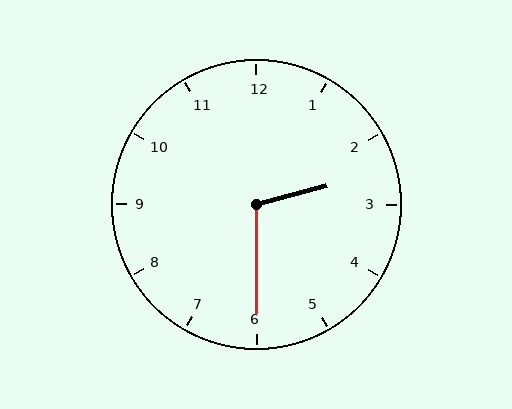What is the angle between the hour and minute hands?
Approximately 105 degrees.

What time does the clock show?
2:30.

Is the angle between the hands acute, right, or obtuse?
It is obtuse.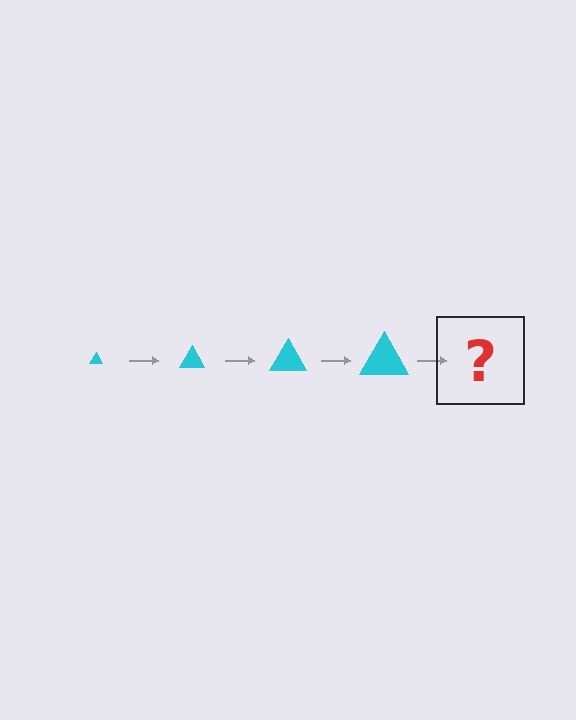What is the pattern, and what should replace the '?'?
The pattern is that the triangle gets progressively larger each step. The '?' should be a cyan triangle, larger than the previous one.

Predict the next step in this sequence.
The next step is a cyan triangle, larger than the previous one.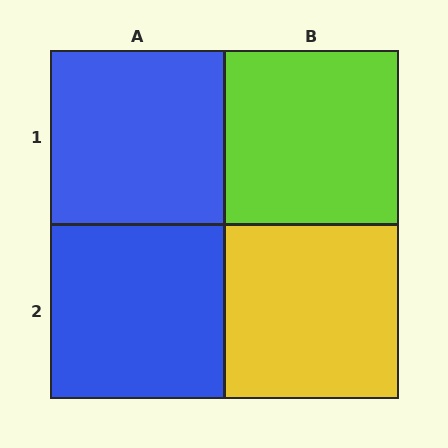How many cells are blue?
2 cells are blue.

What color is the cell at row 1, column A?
Blue.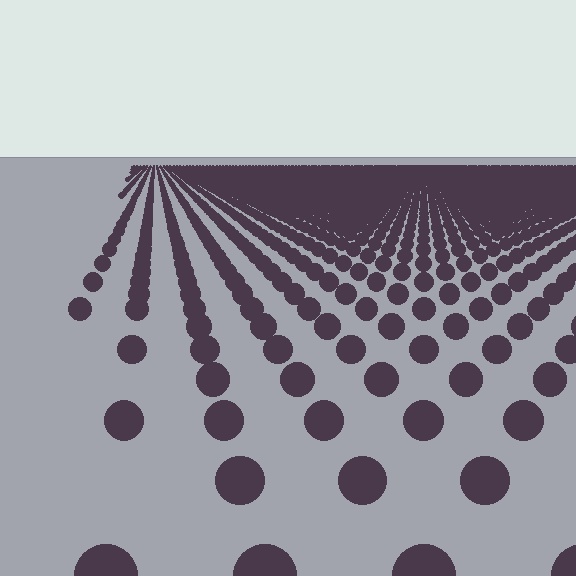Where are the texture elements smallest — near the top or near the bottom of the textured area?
Near the top.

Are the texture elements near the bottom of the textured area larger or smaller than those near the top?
Larger. Near the bottom, elements are closer to the viewer and appear at a bigger on-screen size.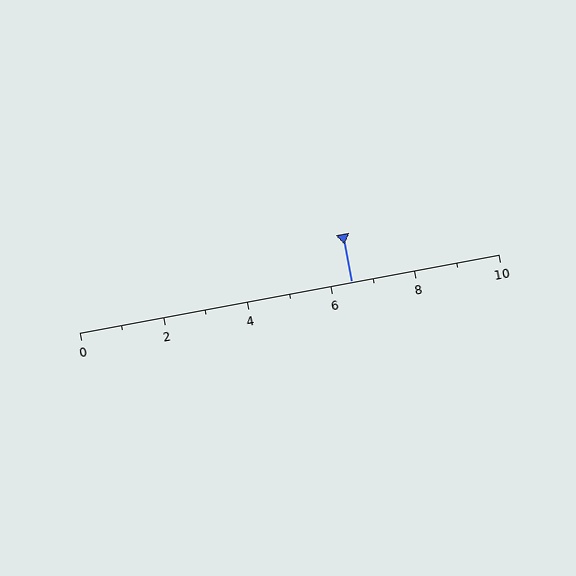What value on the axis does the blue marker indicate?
The marker indicates approximately 6.5.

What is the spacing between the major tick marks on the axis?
The major ticks are spaced 2 apart.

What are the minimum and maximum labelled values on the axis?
The axis runs from 0 to 10.